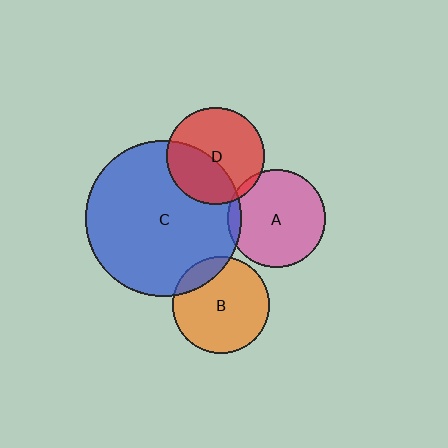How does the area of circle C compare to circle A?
Approximately 2.5 times.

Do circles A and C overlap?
Yes.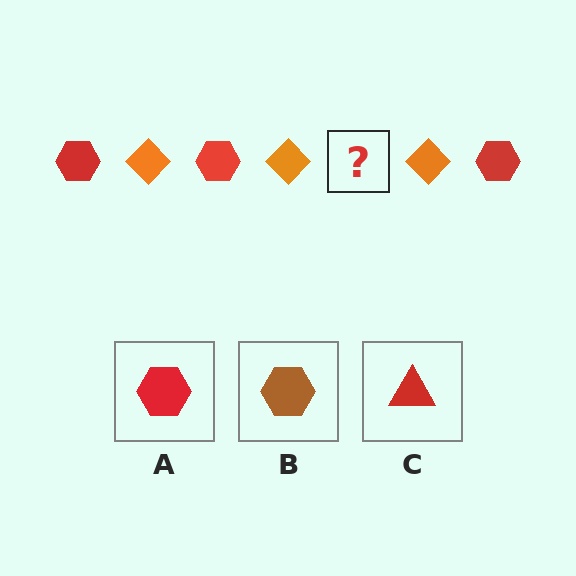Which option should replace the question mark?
Option A.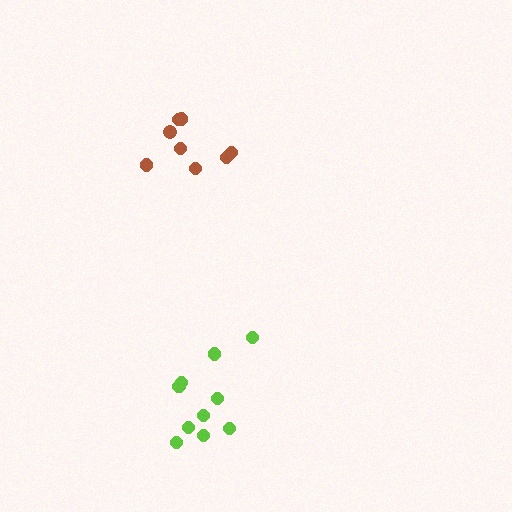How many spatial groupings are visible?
There are 2 spatial groupings.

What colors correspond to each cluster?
The clusters are colored: brown, lime.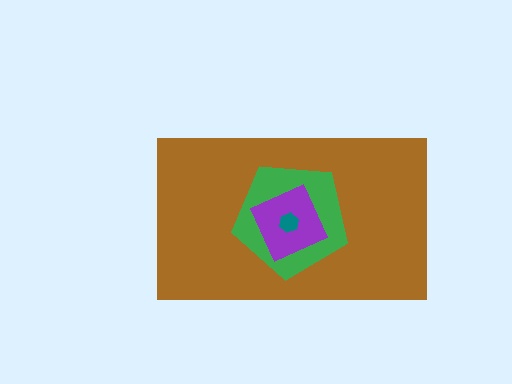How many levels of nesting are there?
4.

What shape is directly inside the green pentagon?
The purple diamond.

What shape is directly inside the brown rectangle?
The green pentagon.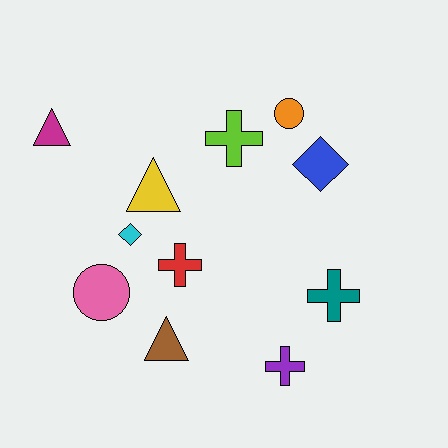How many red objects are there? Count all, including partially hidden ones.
There is 1 red object.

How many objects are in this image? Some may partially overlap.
There are 11 objects.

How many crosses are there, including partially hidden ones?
There are 4 crosses.